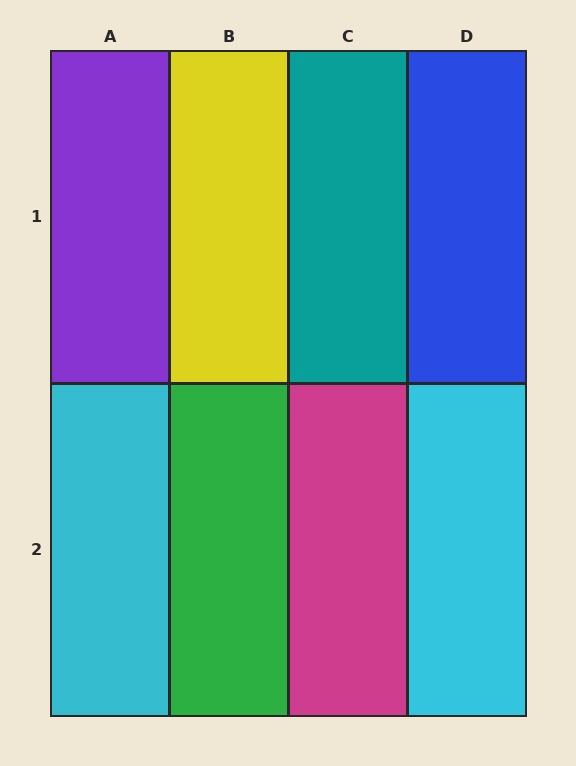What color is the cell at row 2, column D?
Cyan.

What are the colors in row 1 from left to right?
Purple, yellow, teal, blue.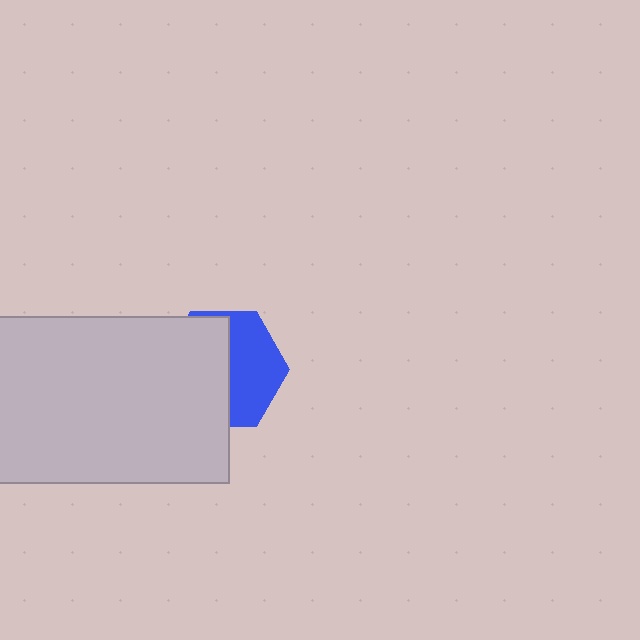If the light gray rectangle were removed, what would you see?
You would see the complete blue hexagon.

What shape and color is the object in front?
The object in front is a light gray rectangle.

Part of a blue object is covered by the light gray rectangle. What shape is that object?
It is a hexagon.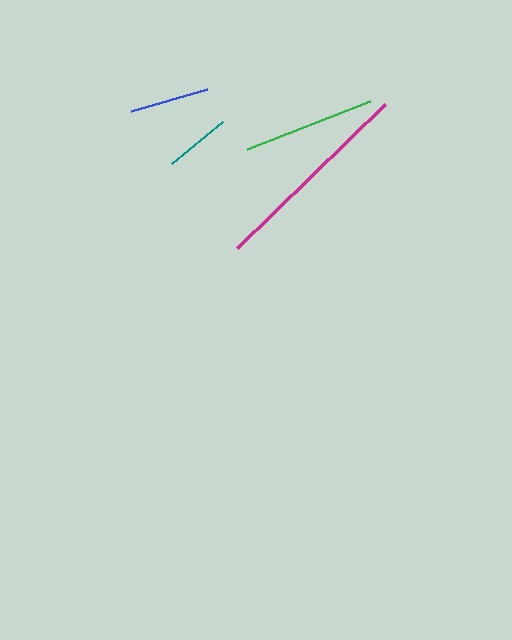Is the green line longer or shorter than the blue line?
The green line is longer than the blue line.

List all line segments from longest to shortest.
From longest to shortest: magenta, green, blue, teal.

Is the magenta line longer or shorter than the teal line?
The magenta line is longer than the teal line.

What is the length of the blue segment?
The blue segment is approximately 78 pixels long.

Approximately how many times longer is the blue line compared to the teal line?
The blue line is approximately 1.2 times the length of the teal line.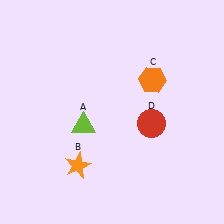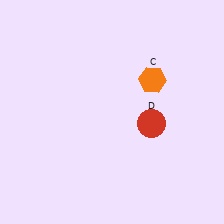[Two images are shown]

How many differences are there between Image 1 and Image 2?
There are 2 differences between the two images.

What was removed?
The orange star (B), the lime triangle (A) were removed in Image 2.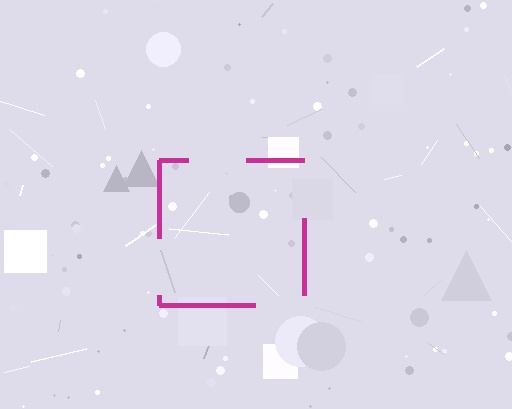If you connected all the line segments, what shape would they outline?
They would outline a square.